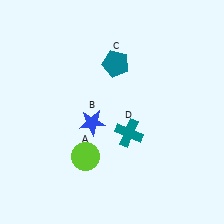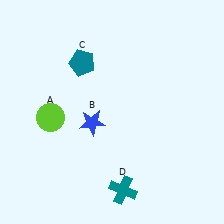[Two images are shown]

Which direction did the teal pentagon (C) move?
The teal pentagon (C) moved left.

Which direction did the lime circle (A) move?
The lime circle (A) moved up.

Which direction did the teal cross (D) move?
The teal cross (D) moved down.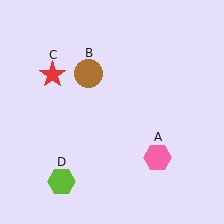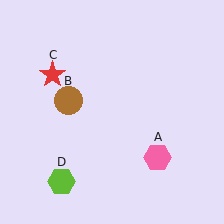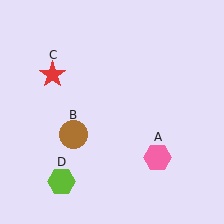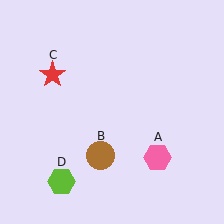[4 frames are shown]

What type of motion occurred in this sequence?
The brown circle (object B) rotated counterclockwise around the center of the scene.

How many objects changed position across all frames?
1 object changed position: brown circle (object B).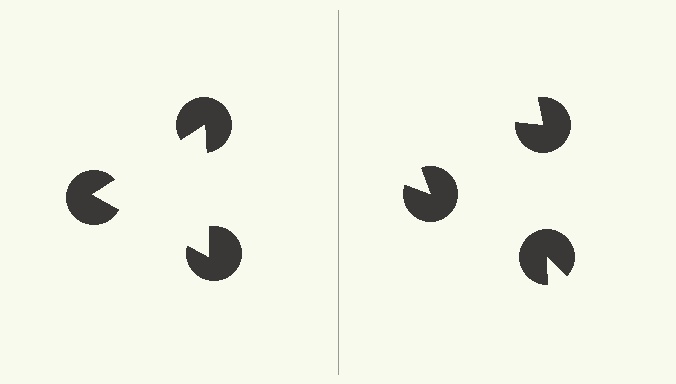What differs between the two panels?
The pac-man discs are positioned identically on both sides; only the wedge orientations differ. On the left they align to a triangle; on the right they are misaligned.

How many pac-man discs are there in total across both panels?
6 — 3 on each side.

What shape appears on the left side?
An illusory triangle.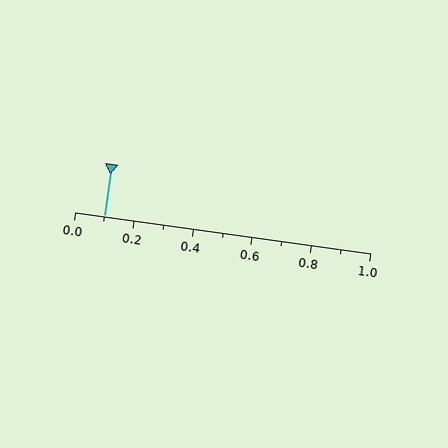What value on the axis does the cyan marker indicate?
The marker indicates approximately 0.1.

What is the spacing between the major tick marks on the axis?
The major ticks are spaced 0.2 apart.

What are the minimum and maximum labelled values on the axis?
The axis runs from 0.0 to 1.0.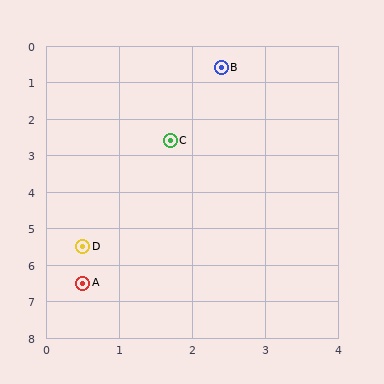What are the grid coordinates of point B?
Point B is at approximately (2.4, 0.6).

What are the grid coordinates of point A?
Point A is at approximately (0.5, 6.5).